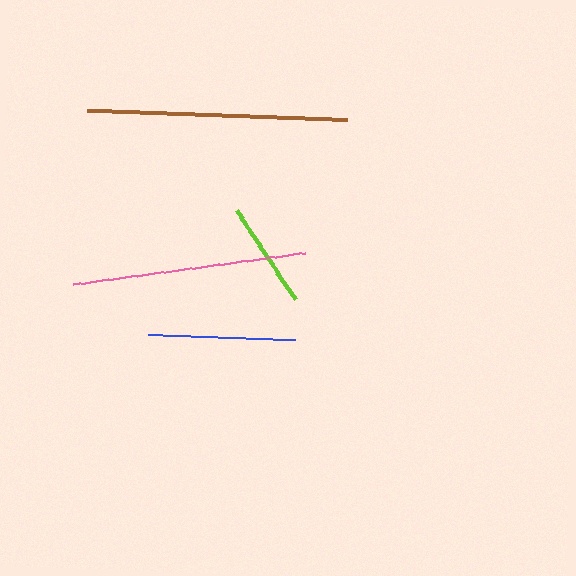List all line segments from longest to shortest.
From longest to shortest: brown, pink, blue, lime.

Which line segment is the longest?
The brown line is the longest at approximately 260 pixels.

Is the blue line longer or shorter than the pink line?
The pink line is longer than the blue line.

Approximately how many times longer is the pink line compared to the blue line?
The pink line is approximately 1.6 times the length of the blue line.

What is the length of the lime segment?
The lime segment is approximately 106 pixels long.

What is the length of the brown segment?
The brown segment is approximately 260 pixels long.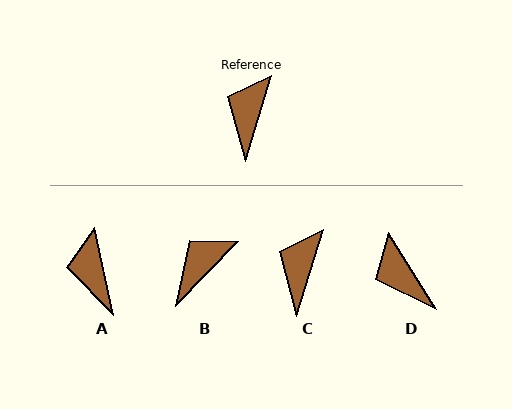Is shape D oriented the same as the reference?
No, it is off by about 49 degrees.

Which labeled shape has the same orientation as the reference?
C.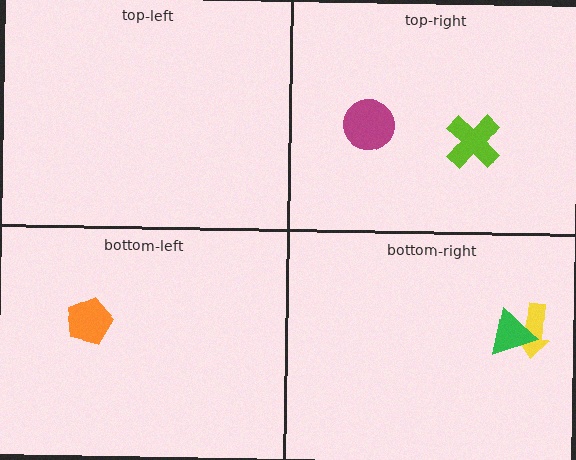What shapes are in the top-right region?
The magenta circle, the lime cross.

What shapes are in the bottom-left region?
The orange pentagon.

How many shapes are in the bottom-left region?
1.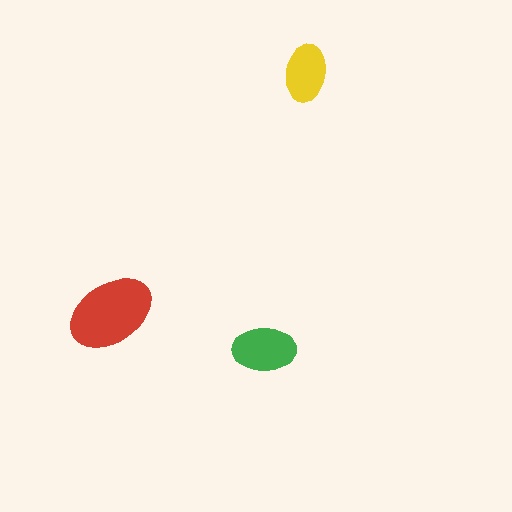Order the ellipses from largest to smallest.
the red one, the green one, the yellow one.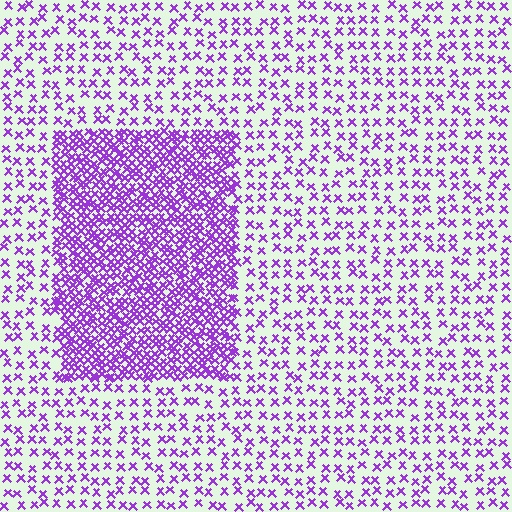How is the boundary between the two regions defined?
The boundary is defined by a change in element density (approximately 2.8x ratio). All elements are the same color, size, and shape.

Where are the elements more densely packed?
The elements are more densely packed inside the rectangle boundary.